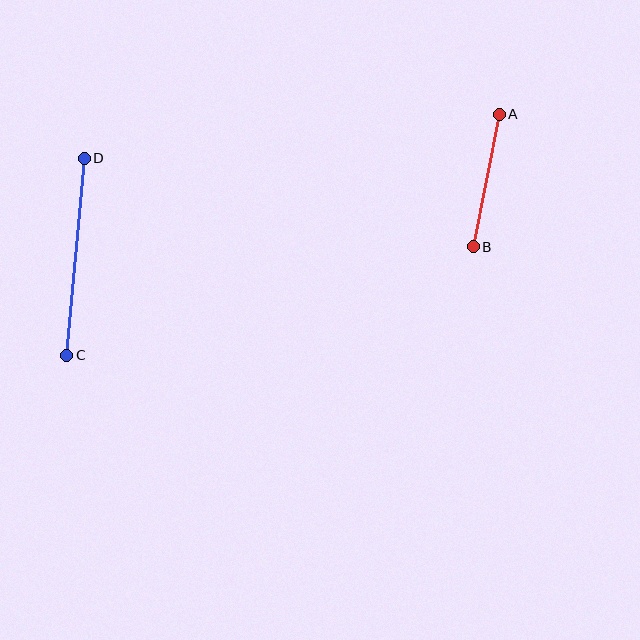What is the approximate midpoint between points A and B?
The midpoint is at approximately (486, 180) pixels.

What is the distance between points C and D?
The distance is approximately 197 pixels.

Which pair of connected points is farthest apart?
Points C and D are farthest apart.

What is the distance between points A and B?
The distance is approximately 135 pixels.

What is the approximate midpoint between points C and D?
The midpoint is at approximately (75, 257) pixels.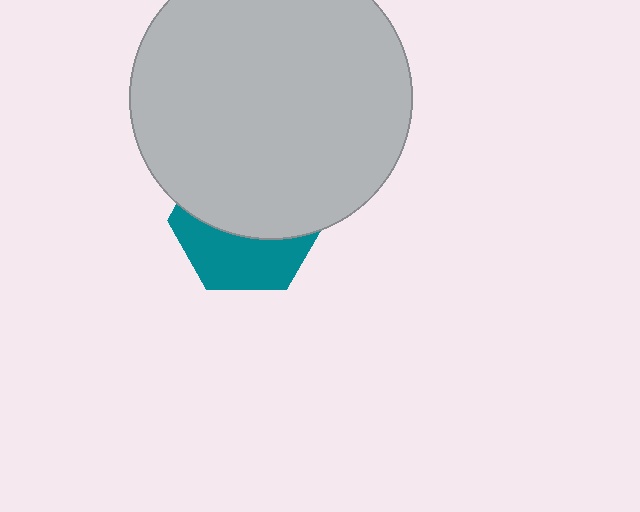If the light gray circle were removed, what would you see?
You would see the complete teal hexagon.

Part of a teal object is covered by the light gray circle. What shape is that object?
It is a hexagon.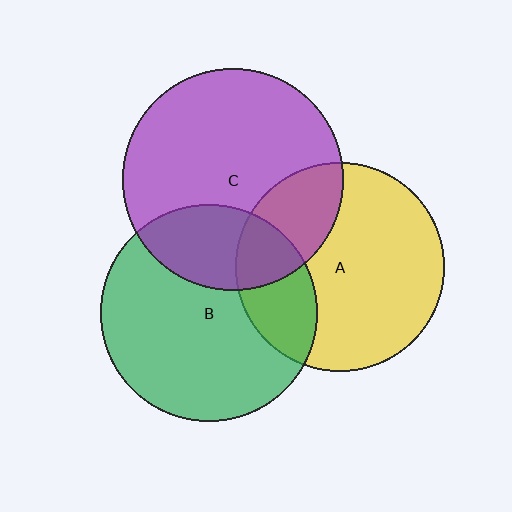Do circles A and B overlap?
Yes.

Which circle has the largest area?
Circle C (purple).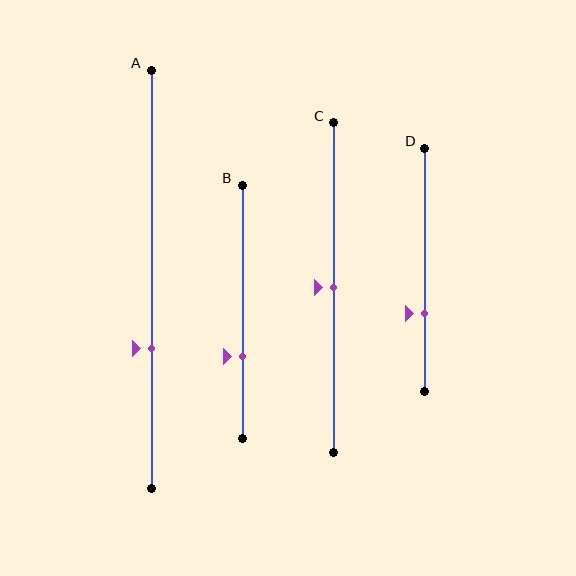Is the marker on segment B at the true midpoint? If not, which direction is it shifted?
No, the marker on segment B is shifted downward by about 18% of the segment length.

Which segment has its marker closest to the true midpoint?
Segment C has its marker closest to the true midpoint.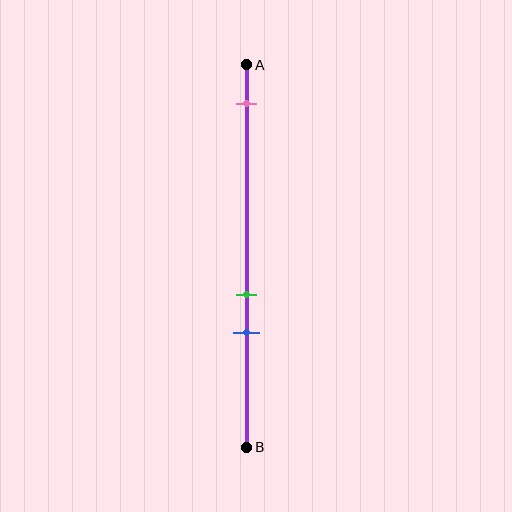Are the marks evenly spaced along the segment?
No, the marks are not evenly spaced.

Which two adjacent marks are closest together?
The green and blue marks are the closest adjacent pair.